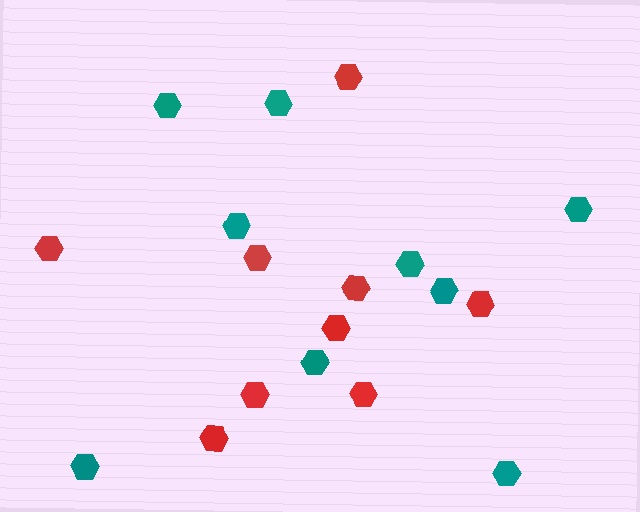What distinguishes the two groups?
There are 2 groups: one group of teal hexagons (9) and one group of red hexagons (9).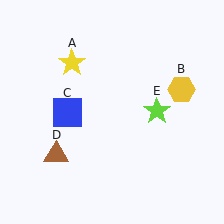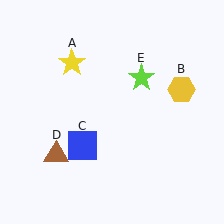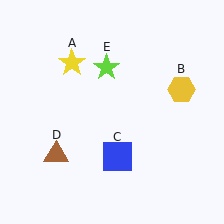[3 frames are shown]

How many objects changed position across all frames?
2 objects changed position: blue square (object C), lime star (object E).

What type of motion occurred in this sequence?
The blue square (object C), lime star (object E) rotated counterclockwise around the center of the scene.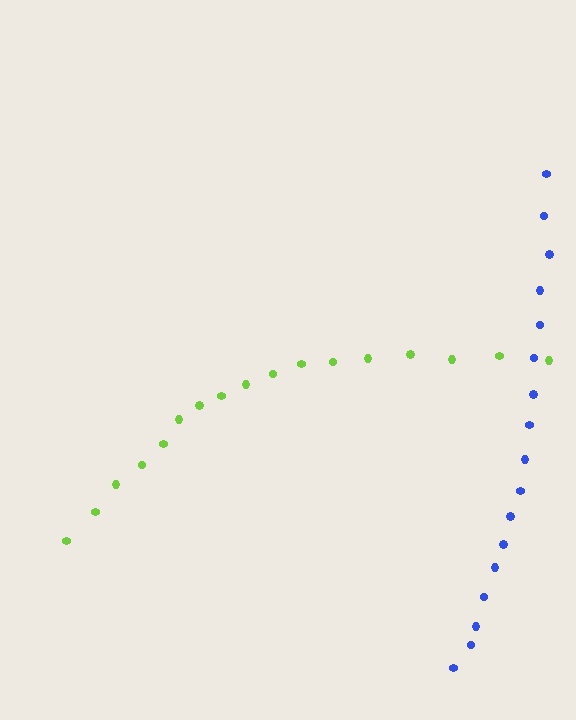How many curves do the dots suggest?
There are 2 distinct paths.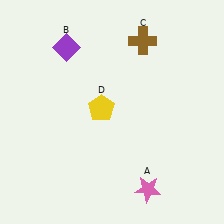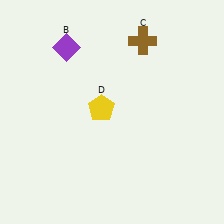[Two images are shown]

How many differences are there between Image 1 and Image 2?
There is 1 difference between the two images.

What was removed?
The pink star (A) was removed in Image 2.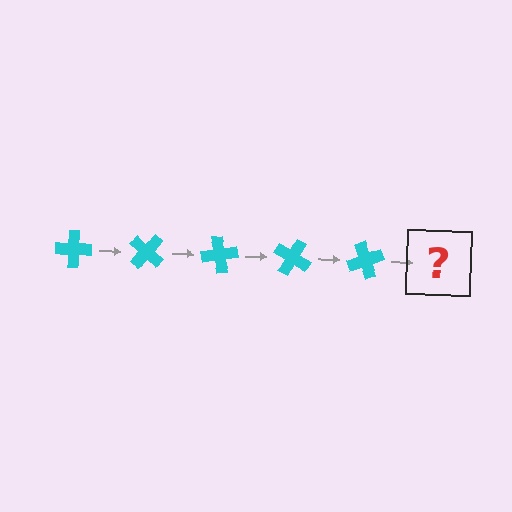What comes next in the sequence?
The next element should be a cyan cross rotated 200 degrees.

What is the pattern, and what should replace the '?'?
The pattern is that the cross rotates 40 degrees each step. The '?' should be a cyan cross rotated 200 degrees.